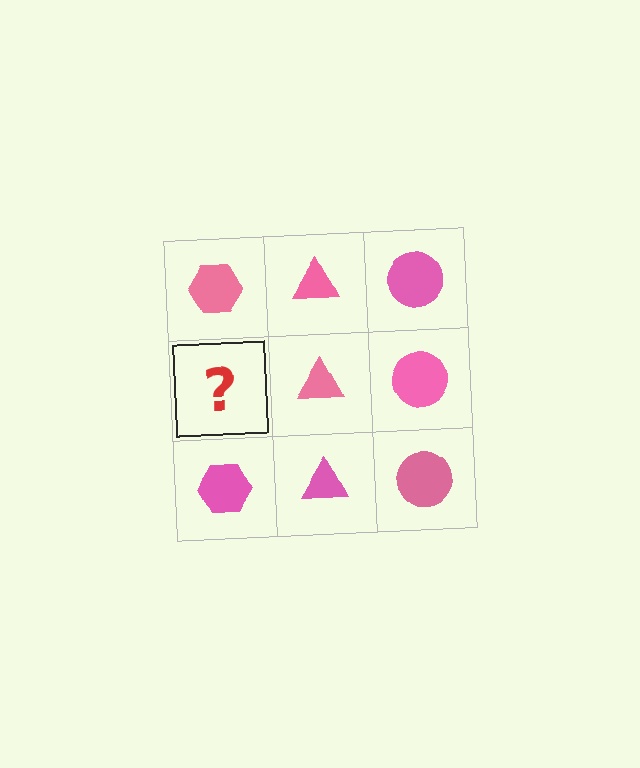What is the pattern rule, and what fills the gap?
The rule is that each column has a consistent shape. The gap should be filled with a pink hexagon.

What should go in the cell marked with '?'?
The missing cell should contain a pink hexagon.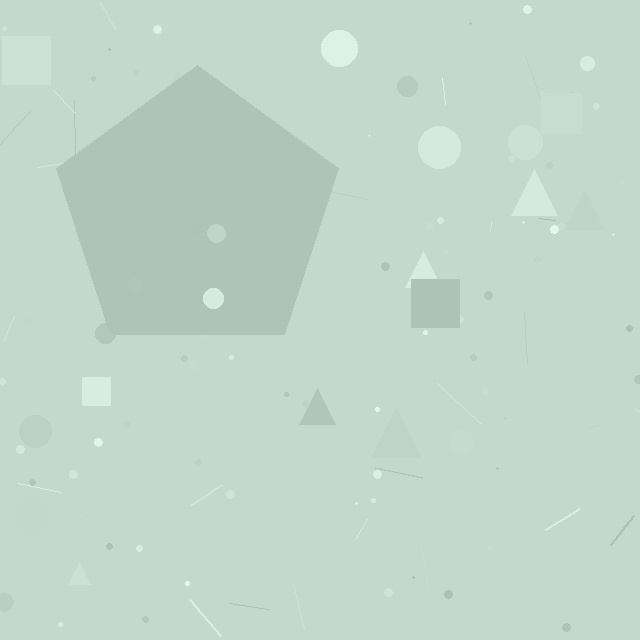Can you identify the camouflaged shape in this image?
The camouflaged shape is a pentagon.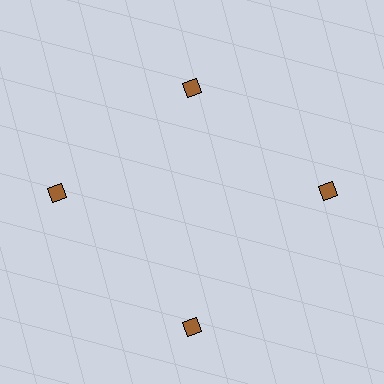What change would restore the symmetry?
The symmetry would be restored by moving it outward, back onto the ring so that all 4 diamonds sit at equal angles and equal distance from the center.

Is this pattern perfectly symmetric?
No. The 4 brown diamonds are arranged in a ring, but one element near the 12 o'clock position is pulled inward toward the center, breaking the 4-fold rotational symmetry.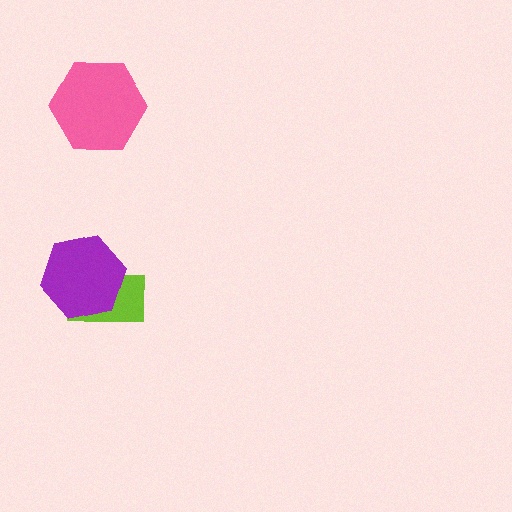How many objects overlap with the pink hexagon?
0 objects overlap with the pink hexagon.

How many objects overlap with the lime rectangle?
1 object overlaps with the lime rectangle.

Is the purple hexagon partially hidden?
No, no other shape covers it.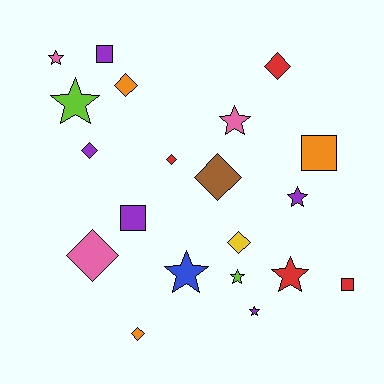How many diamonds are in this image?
There are 8 diamonds.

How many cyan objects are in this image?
There are no cyan objects.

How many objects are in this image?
There are 20 objects.